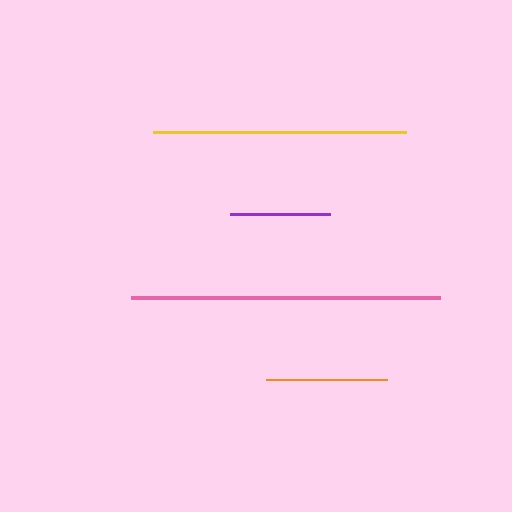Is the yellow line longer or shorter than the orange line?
The yellow line is longer than the orange line.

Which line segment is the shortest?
The purple line is the shortest at approximately 100 pixels.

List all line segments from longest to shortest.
From longest to shortest: pink, yellow, orange, purple.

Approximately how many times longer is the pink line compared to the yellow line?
The pink line is approximately 1.2 times the length of the yellow line.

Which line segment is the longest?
The pink line is the longest at approximately 309 pixels.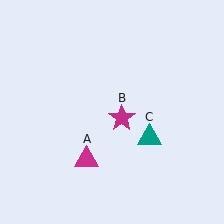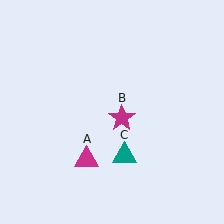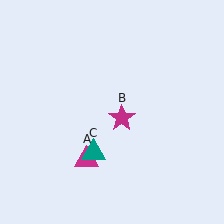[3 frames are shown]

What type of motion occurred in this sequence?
The teal triangle (object C) rotated clockwise around the center of the scene.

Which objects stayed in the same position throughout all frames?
Magenta triangle (object A) and magenta star (object B) remained stationary.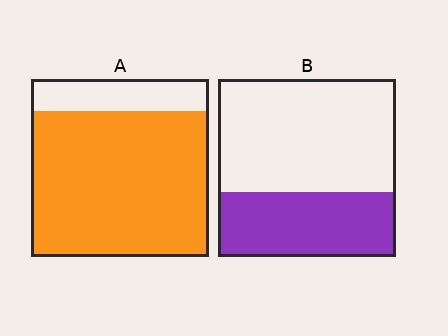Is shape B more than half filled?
No.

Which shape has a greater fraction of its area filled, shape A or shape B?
Shape A.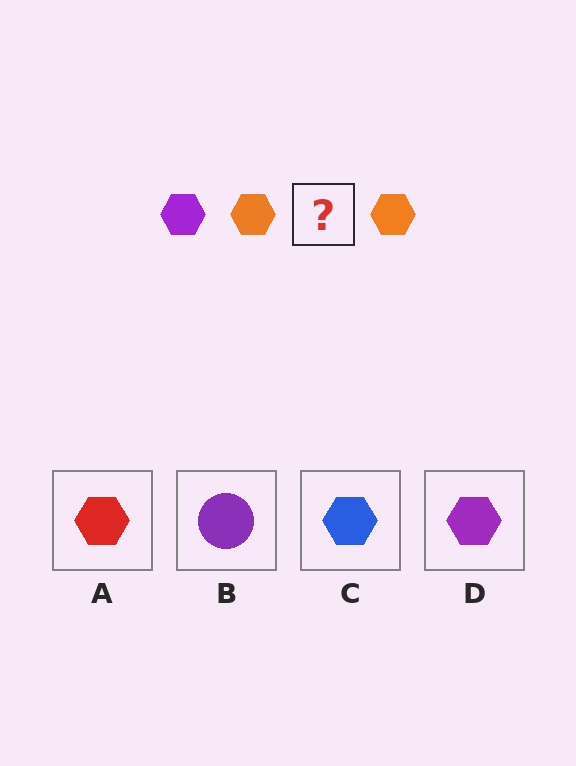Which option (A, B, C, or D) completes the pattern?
D.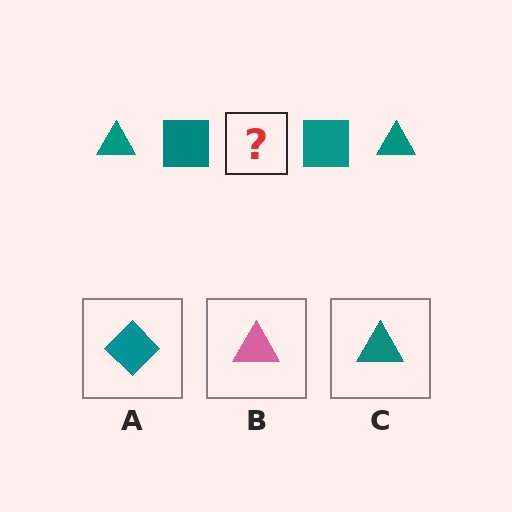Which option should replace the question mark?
Option C.